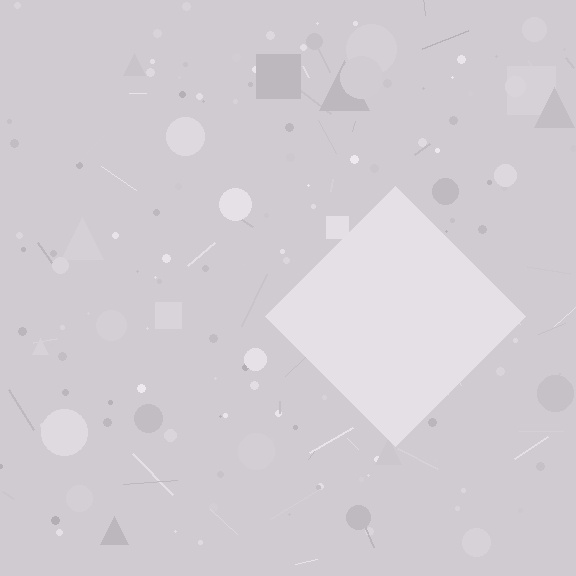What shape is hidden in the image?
A diamond is hidden in the image.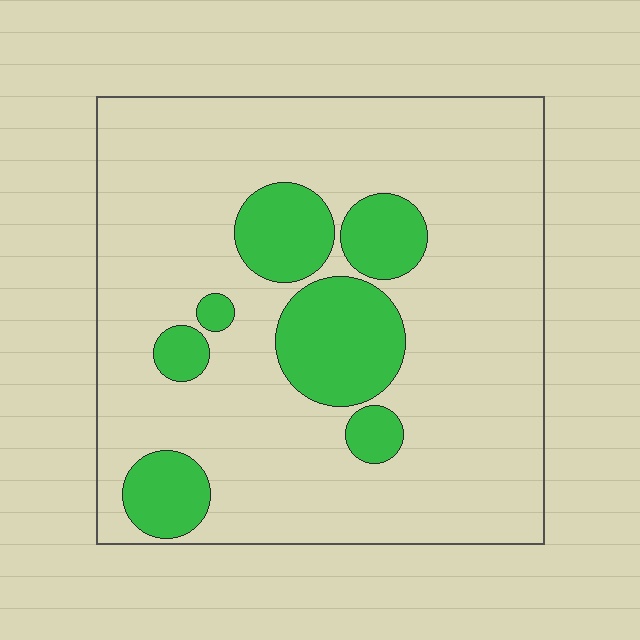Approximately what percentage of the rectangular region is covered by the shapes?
Approximately 20%.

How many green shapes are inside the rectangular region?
7.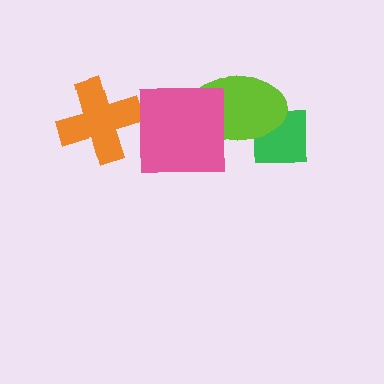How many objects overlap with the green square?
1 object overlaps with the green square.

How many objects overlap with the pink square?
1 object overlaps with the pink square.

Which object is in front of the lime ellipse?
The pink square is in front of the lime ellipse.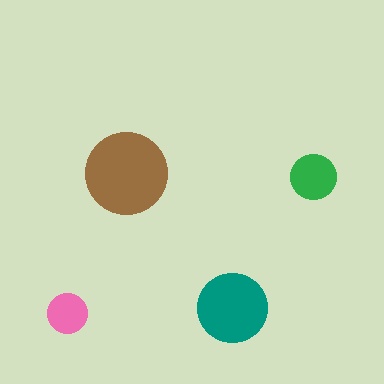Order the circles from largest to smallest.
the brown one, the teal one, the green one, the pink one.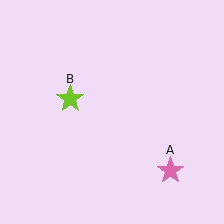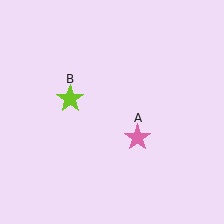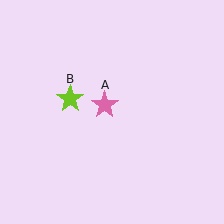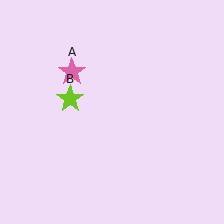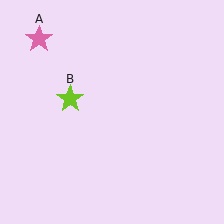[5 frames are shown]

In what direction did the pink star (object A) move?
The pink star (object A) moved up and to the left.